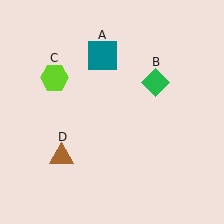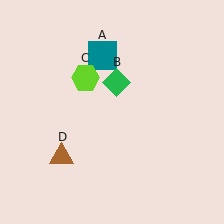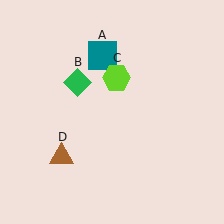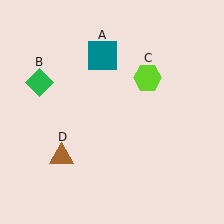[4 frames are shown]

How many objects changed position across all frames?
2 objects changed position: green diamond (object B), lime hexagon (object C).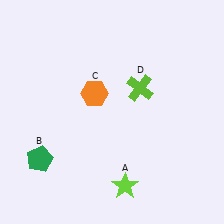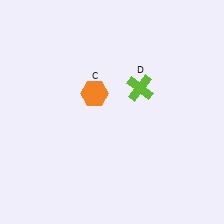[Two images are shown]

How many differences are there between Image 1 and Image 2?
There are 2 differences between the two images.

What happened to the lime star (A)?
The lime star (A) was removed in Image 2. It was in the bottom-right area of Image 1.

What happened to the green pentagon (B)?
The green pentagon (B) was removed in Image 2. It was in the bottom-left area of Image 1.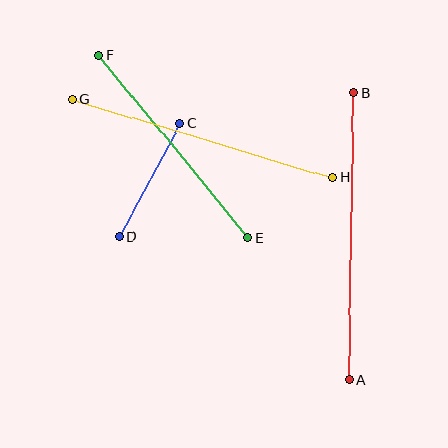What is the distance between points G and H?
The distance is approximately 272 pixels.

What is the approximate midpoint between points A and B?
The midpoint is at approximately (351, 237) pixels.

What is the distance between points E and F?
The distance is approximately 235 pixels.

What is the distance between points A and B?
The distance is approximately 287 pixels.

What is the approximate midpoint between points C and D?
The midpoint is at approximately (150, 180) pixels.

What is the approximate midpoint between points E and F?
The midpoint is at approximately (173, 146) pixels.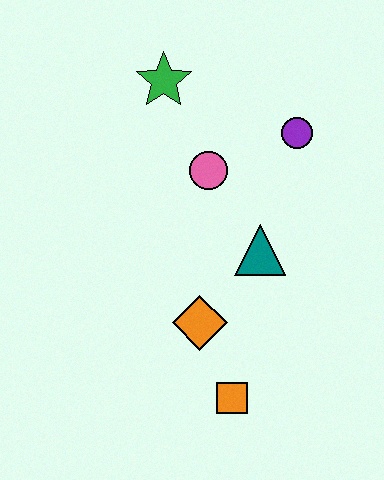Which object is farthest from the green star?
The orange square is farthest from the green star.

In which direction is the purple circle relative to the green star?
The purple circle is to the right of the green star.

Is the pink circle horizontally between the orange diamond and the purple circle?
Yes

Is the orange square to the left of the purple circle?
Yes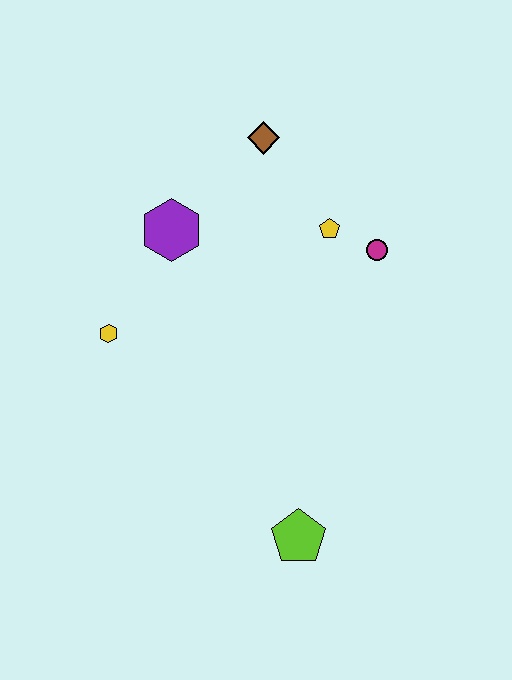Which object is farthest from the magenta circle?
The lime pentagon is farthest from the magenta circle.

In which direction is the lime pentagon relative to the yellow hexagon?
The lime pentagon is below the yellow hexagon.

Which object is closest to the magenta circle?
The yellow pentagon is closest to the magenta circle.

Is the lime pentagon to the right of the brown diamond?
Yes